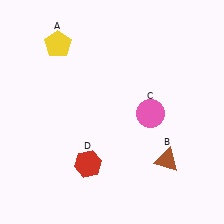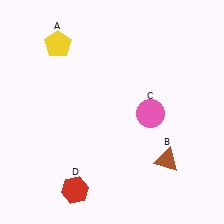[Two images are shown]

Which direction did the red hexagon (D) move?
The red hexagon (D) moved down.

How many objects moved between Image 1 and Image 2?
1 object moved between the two images.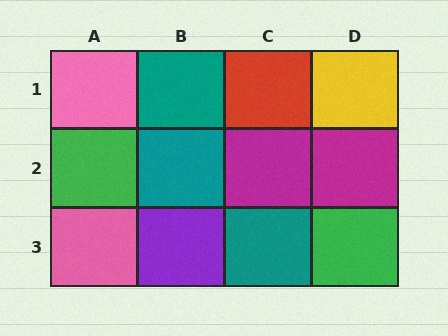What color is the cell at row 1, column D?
Yellow.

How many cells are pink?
2 cells are pink.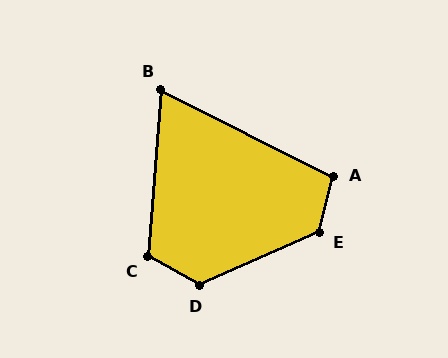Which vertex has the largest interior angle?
E, at approximately 128 degrees.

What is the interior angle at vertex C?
Approximately 114 degrees (obtuse).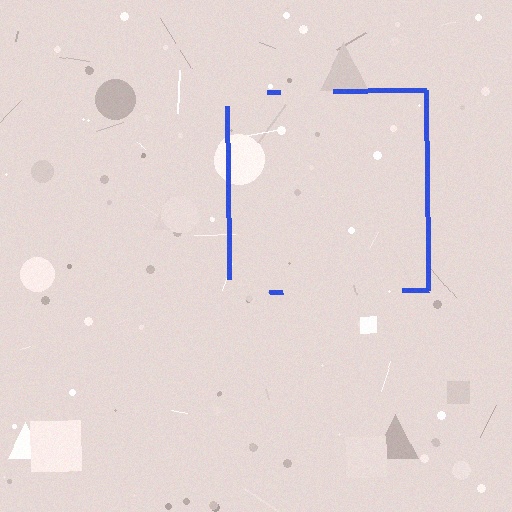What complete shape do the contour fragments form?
The contour fragments form a square.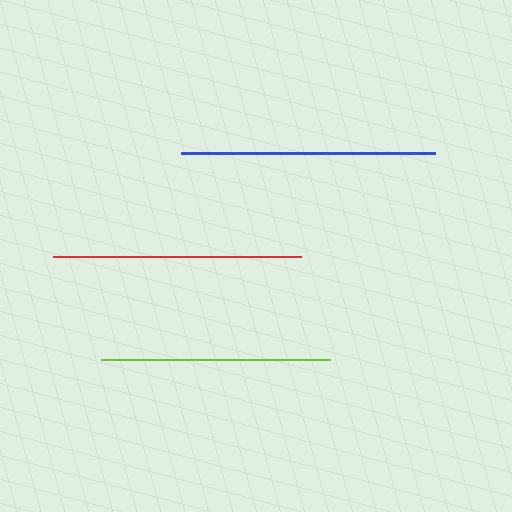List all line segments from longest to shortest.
From longest to shortest: blue, red, lime.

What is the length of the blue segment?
The blue segment is approximately 253 pixels long.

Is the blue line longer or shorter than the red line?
The blue line is longer than the red line.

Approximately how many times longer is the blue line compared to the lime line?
The blue line is approximately 1.1 times the length of the lime line.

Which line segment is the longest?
The blue line is the longest at approximately 253 pixels.